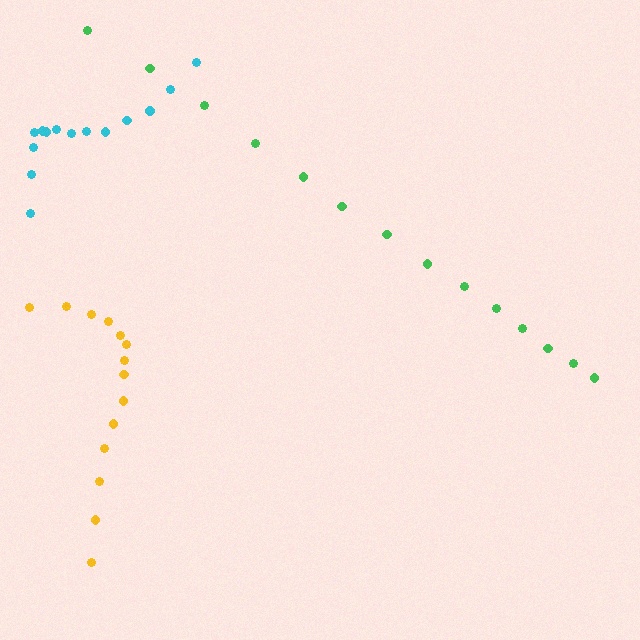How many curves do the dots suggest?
There are 3 distinct paths.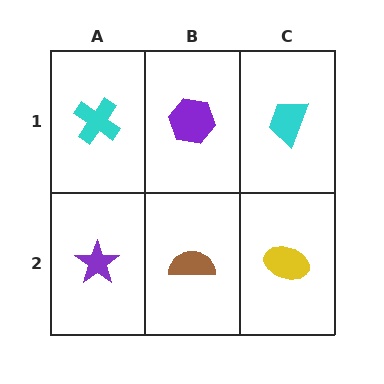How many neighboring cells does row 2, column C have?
2.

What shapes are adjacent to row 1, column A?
A purple star (row 2, column A), a purple hexagon (row 1, column B).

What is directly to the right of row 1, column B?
A cyan trapezoid.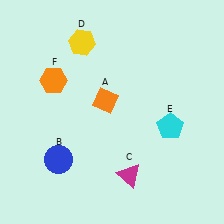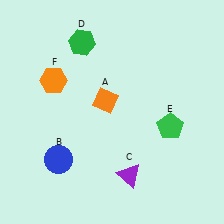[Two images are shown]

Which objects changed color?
C changed from magenta to purple. D changed from yellow to green. E changed from cyan to green.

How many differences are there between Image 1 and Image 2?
There are 3 differences between the two images.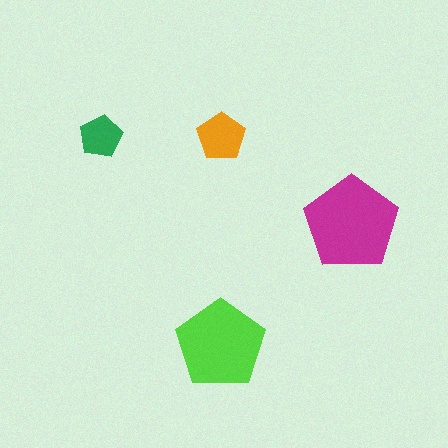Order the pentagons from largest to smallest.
the magenta one, the lime one, the orange one, the green one.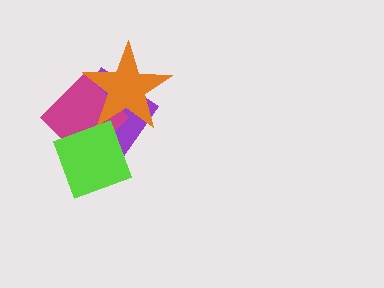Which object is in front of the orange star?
The lime diamond is in front of the orange star.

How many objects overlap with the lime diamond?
3 objects overlap with the lime diamond.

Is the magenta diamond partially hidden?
Yes, it is partially covered by another shape.